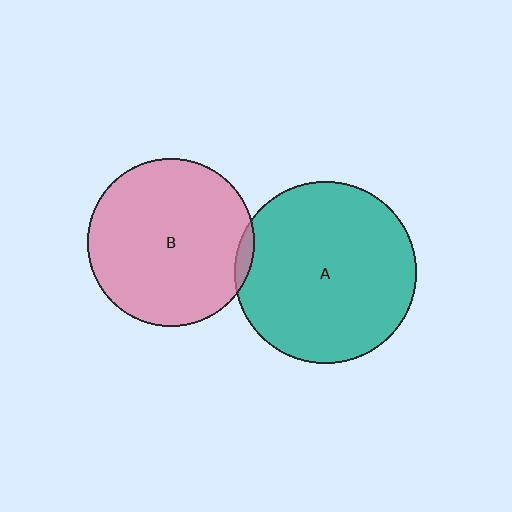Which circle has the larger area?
Circle A (teal).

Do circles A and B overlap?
Yes.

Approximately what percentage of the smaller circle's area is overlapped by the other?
Approximately 5%.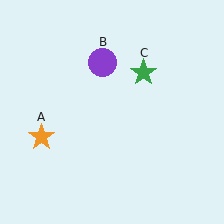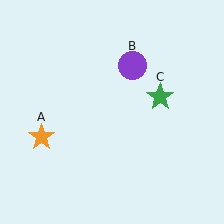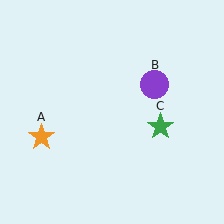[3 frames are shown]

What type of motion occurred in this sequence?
The purple circle (object B), green star (object C) rotated clockwise around the center of the scene.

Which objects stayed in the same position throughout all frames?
Orange star (object A) remained stationary.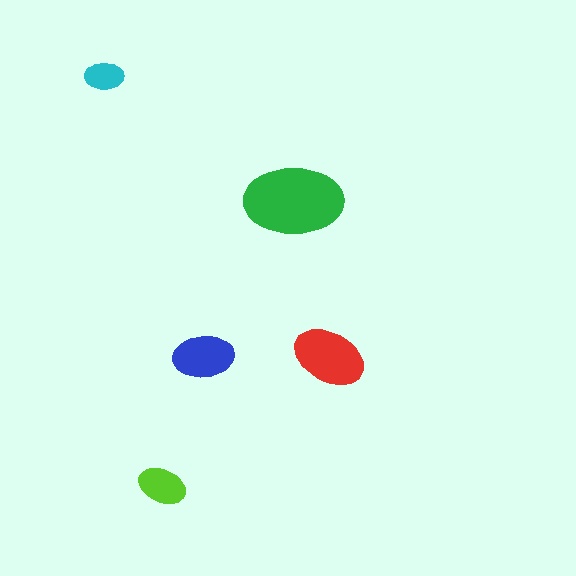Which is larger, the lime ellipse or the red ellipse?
The red one.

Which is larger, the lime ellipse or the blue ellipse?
The blue one.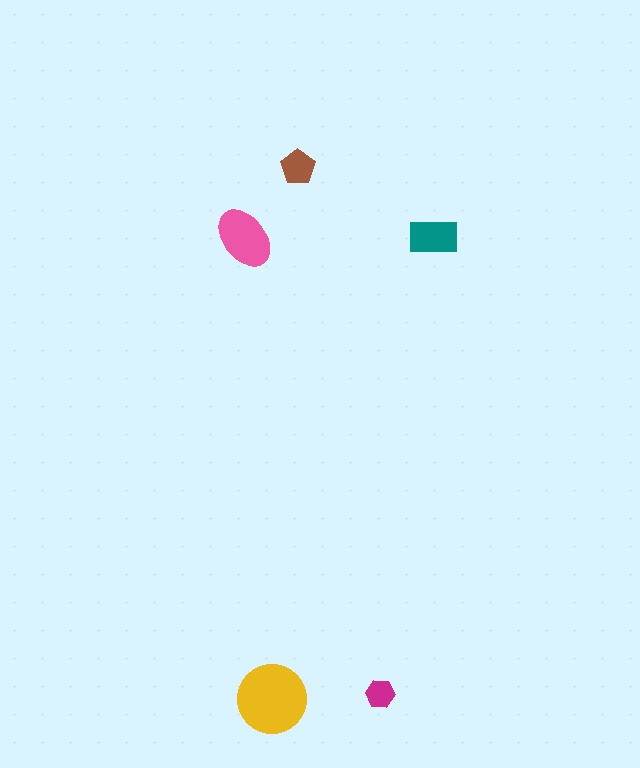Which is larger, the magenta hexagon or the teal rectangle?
The teal rectangle.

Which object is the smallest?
The magenta hexagon.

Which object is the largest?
The yellow circle.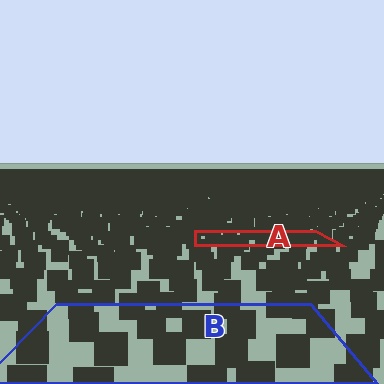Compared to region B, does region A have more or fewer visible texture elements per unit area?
Region A has more texture elements per unit area — they are packed more densely because it is farther away.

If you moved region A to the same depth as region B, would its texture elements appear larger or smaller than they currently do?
They would appear larger. At a closer depth, the same texture elements are projected at a bigger on-screen size.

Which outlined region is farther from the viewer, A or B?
Region A is farther from the viewer — the texture elements inside it appear smaller and more densely packed.